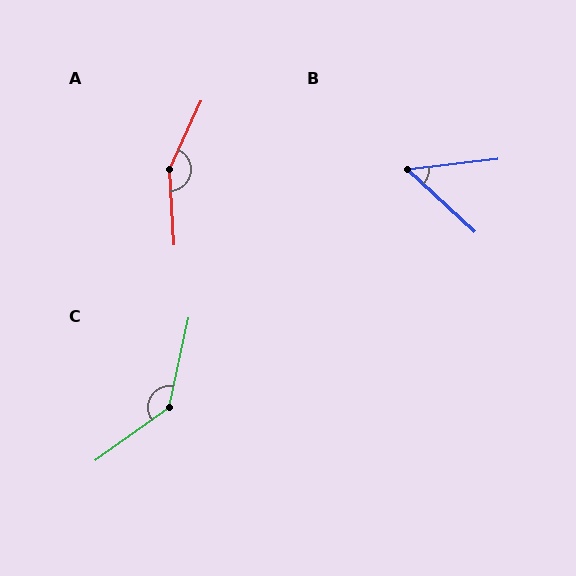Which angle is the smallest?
B, at approximately 49 degrees.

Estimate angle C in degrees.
Approximately 138 degrees.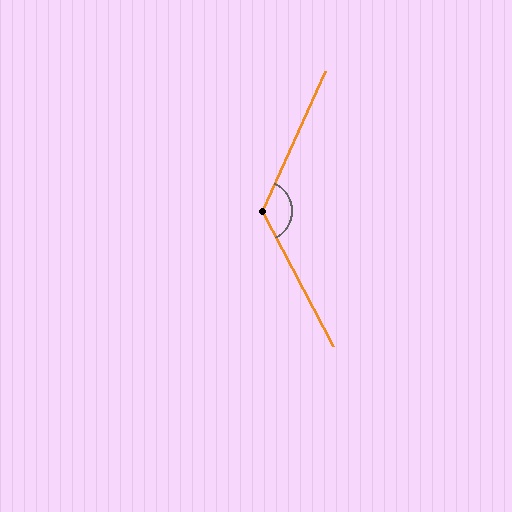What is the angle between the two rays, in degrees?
Approximately 128 degrees.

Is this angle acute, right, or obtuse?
It is obtuse.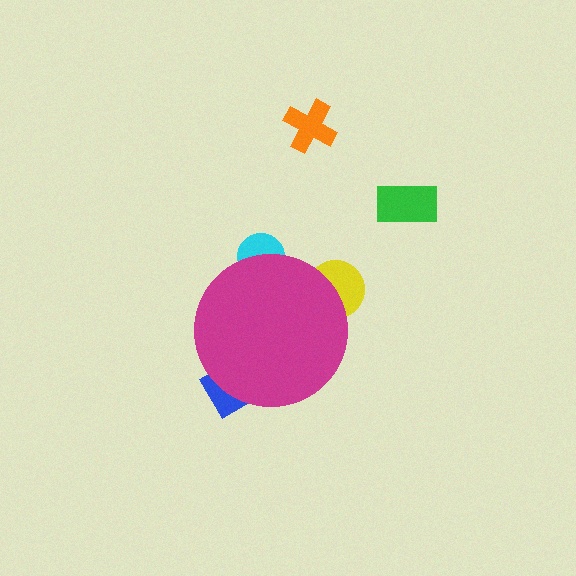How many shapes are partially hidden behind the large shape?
3 shapes are partially hidden.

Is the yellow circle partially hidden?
Yes, the yellow circle is partially hidden behind the magenta circle.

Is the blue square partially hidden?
Yes, the blue square is partially hidden behind the magenta circle.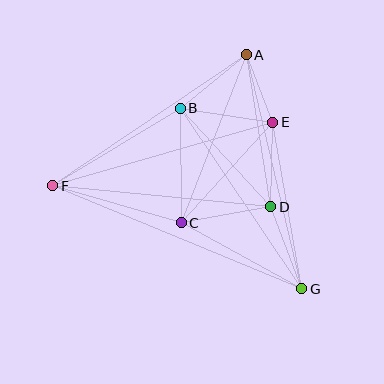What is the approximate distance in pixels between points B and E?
The distance between B and E is approximately 94 pixels.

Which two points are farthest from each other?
Points F and G are farthest from each other.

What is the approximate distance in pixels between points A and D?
The distance between A and D is approximately 154 pixels.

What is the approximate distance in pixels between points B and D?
The distance between B and D is approximately 134 pixels.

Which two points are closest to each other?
Points A and E are closest to each other.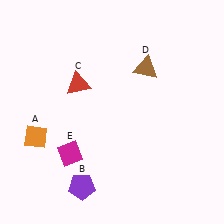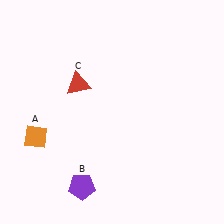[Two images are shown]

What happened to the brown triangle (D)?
The brown triangle (D) was removed in Image 2. It was in the top-right area of Image 1.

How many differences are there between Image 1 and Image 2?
There are 2 differences between the two images.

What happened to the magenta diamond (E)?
The magenta diamond (E) was removed in Image 2. It was in the bottom-left area of Image 1.